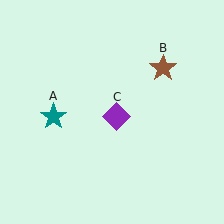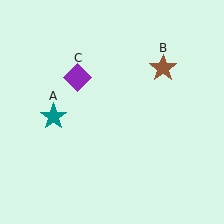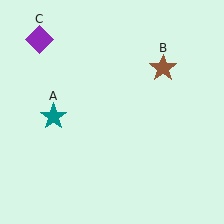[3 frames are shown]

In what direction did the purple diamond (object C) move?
The purple diamond (object C) moved up and to the left.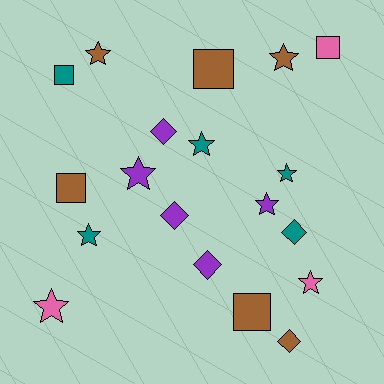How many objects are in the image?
There are 19 objects.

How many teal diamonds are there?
There is 1 teal diamond.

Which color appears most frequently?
Brown, with 6 objects.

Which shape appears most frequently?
Star, with 9 objects.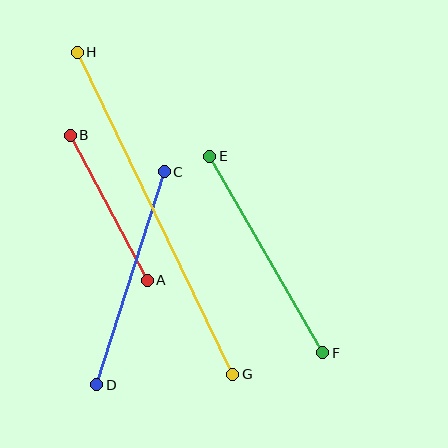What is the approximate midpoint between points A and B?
The midpoint is at approximately (109, 208) pixels.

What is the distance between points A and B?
The distance is approximately 164 pixels.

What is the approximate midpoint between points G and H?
The midpoint is at approximately (155, 213) pixels.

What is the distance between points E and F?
The distance is approximately 227 pixels.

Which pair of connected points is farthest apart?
Points G and H are farthest apart.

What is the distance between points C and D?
The distance is approximately 224 pixels.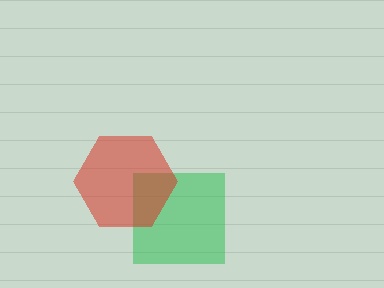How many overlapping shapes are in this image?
There are 2 overlapping shapes in the image.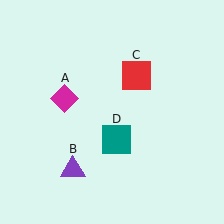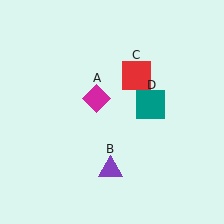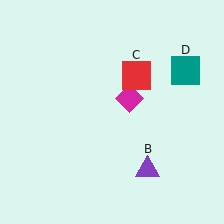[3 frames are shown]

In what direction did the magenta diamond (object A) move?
The magenta diamond (object A) moved right.